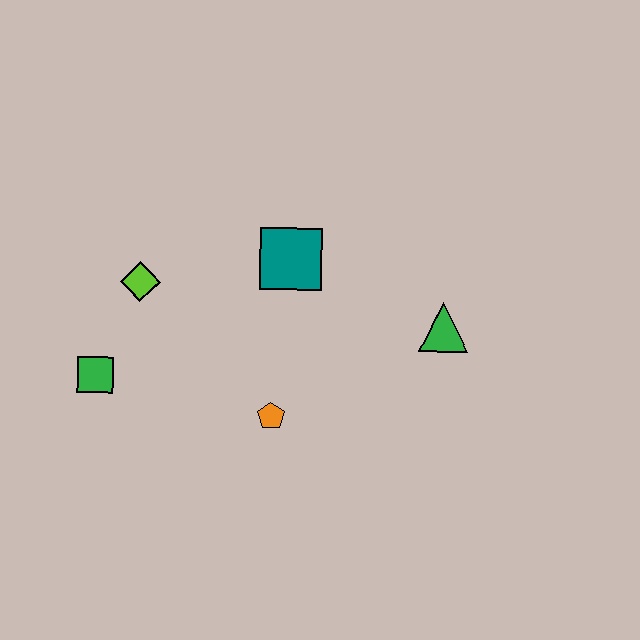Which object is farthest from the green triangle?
The green square is farthest from the green triangle.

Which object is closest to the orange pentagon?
The teal square is closest to the orange pentagon.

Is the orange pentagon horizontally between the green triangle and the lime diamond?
Yes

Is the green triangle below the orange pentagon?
No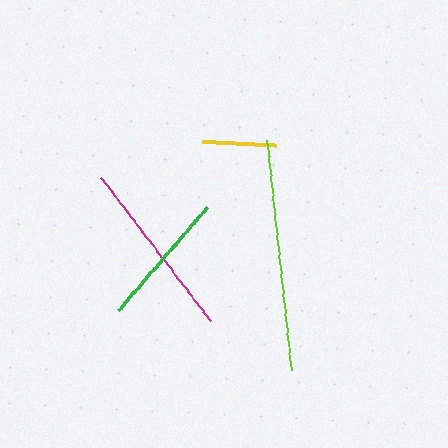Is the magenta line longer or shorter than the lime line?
The lime line is longer than the magenta line.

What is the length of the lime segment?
The lime segment is approximately 230 pixels long.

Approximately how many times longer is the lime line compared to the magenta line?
The lime line is approximately 1.3 times the length of the magenta line.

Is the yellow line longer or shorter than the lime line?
The lime line is longer than the yellow line.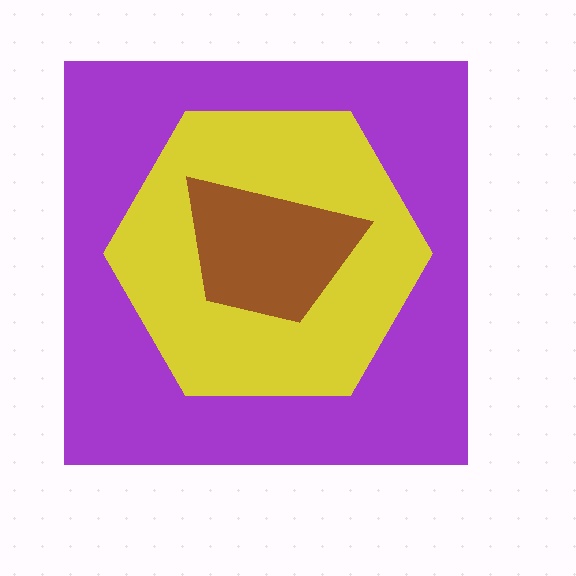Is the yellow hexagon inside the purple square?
Yes.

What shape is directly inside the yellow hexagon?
The brown trapezoid.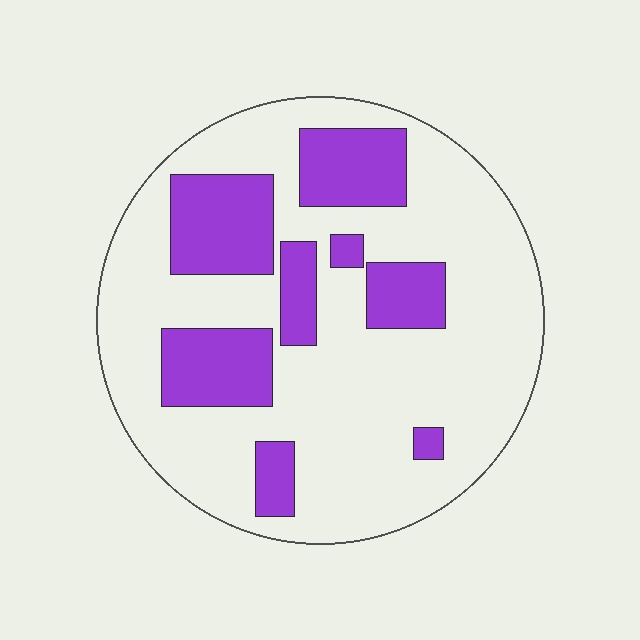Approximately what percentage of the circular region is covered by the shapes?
Approximately 25%.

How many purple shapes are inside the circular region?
8.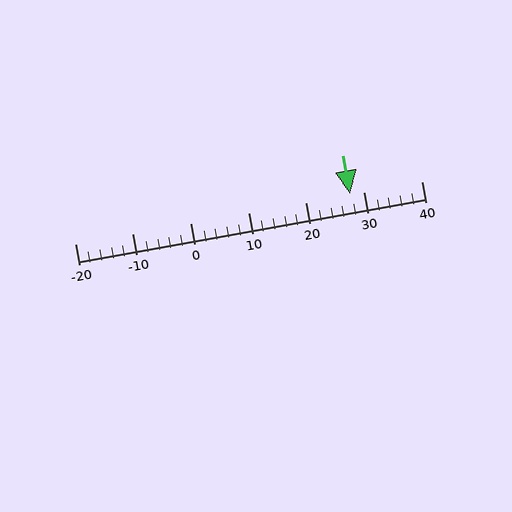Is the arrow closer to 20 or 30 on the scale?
The arrow is closer to 30.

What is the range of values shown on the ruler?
The ruler shows values from -20 to 40.